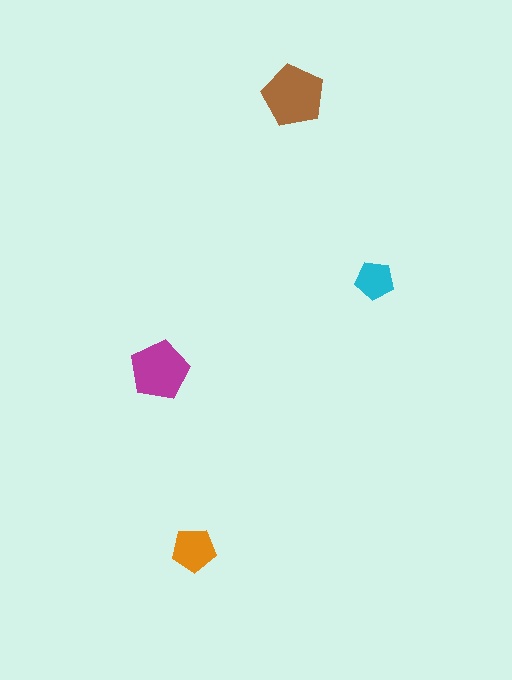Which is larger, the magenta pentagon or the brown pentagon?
The brown one.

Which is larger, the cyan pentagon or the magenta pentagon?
The magenta one.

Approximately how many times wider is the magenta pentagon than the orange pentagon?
About 1.5 times wider.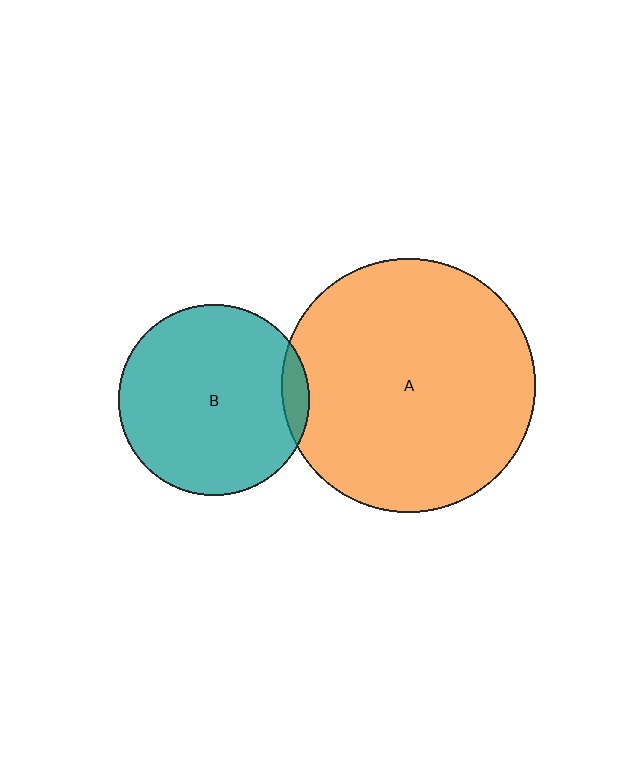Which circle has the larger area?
Circle A (orange).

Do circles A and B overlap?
Yes.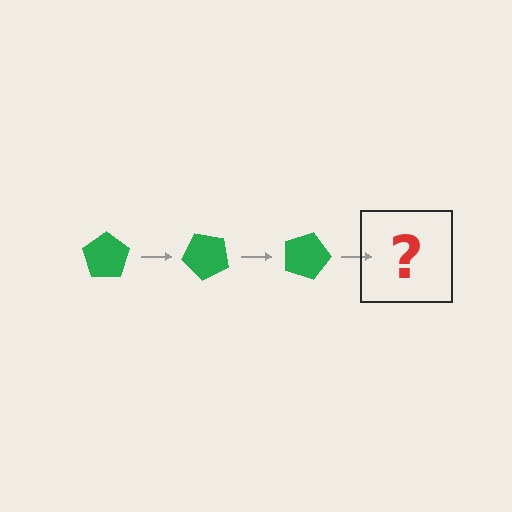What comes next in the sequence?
The next element should be a green pentagon rotated 135 degrees.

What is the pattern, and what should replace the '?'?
The pattern is that the pentagon rotates 45 degrees each step. The '?' should be a green pentagon rotated 135 degrees.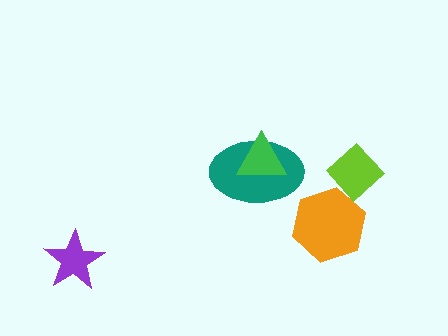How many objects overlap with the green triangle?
1 object overlaps with the green triangle.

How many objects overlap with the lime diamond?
1 object overlaps with the lime diamond.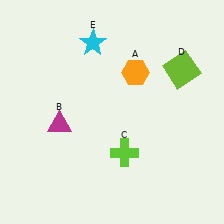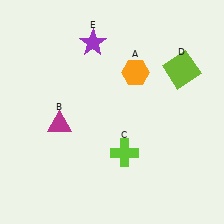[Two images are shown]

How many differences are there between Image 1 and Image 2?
There is 1 difference between the two images.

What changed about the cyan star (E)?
In Image 1, E is cyan. In Image 2, it changed to purple.